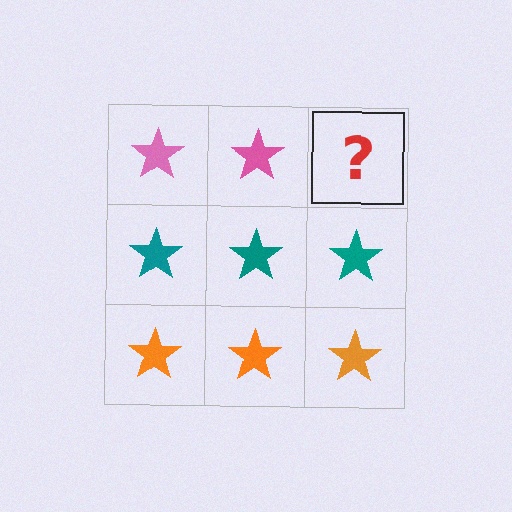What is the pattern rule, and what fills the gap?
The rule is that each row has a consistent color. The gap should be filled with a pink star.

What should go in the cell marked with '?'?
The missing cell should contain a pink star.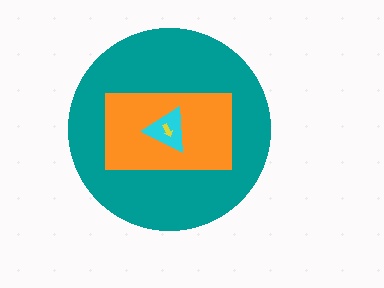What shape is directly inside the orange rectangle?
The cyan triangle.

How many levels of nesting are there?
4.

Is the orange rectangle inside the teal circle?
Yes.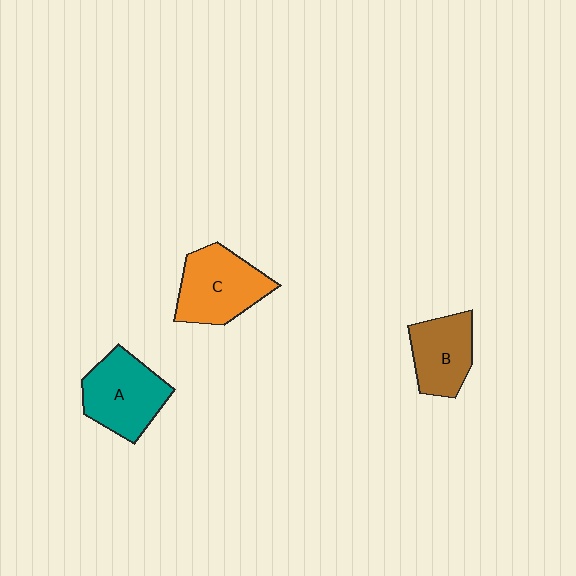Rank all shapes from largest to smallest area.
From largest to smallest: C (orange), A (teal), B (brown).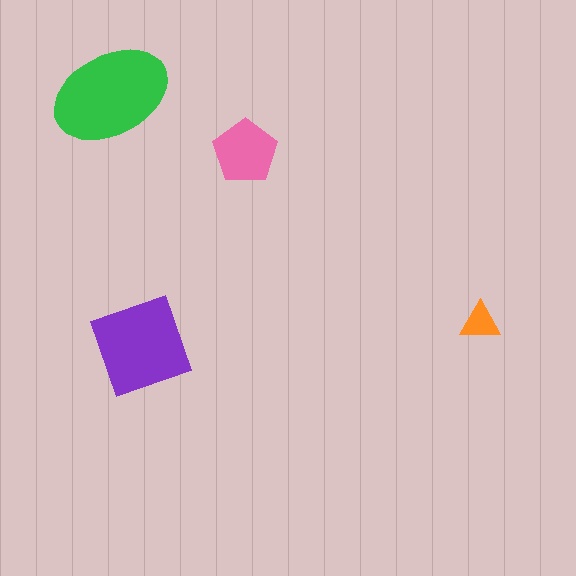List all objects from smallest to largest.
The orange triangle, the pink pentagon, the purple diamond, the green ellipse.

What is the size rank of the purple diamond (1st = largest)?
2nd.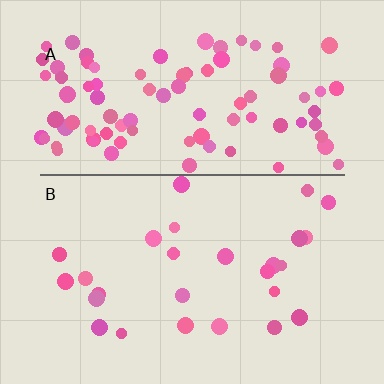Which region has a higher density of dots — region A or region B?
A (the top).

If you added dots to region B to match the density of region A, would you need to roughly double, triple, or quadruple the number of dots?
Approximately triple.